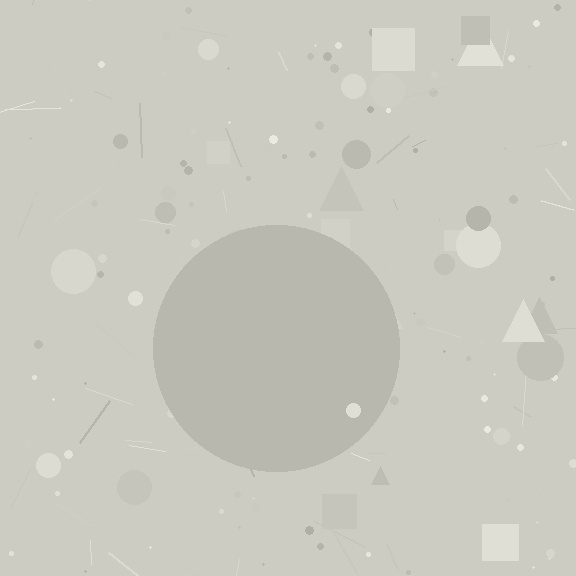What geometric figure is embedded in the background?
A circle is embedded in the background.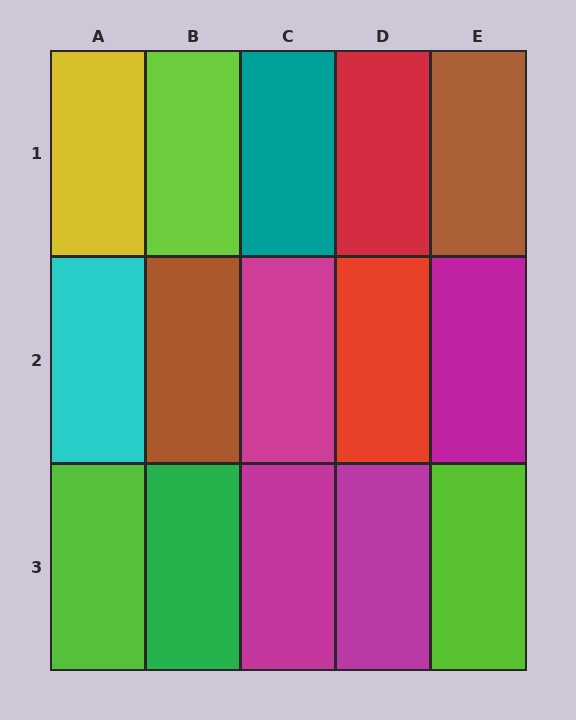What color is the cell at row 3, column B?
Green.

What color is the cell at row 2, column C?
Magenta.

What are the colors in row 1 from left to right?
Yellow, lime, teal, red, brown.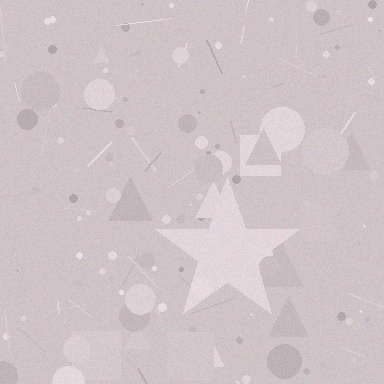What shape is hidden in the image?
A star is hidden in the image.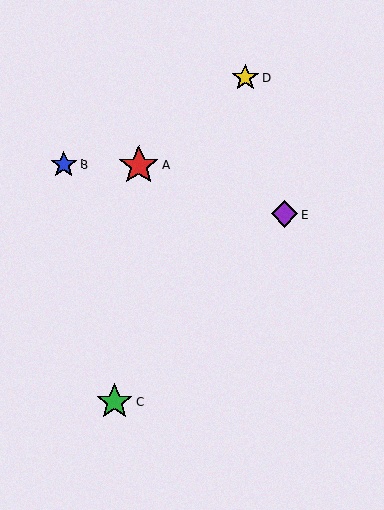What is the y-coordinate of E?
Object E is at y≈214.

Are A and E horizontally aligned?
No, A is at y≈165 and E is at y≈214.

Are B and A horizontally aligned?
Yes, both are at y≈165.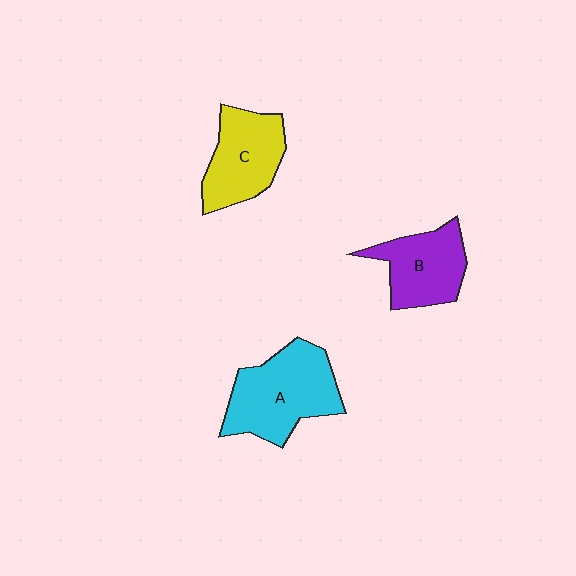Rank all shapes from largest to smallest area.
From largest to smallest: A (cyan), C (yellow), B (purple).